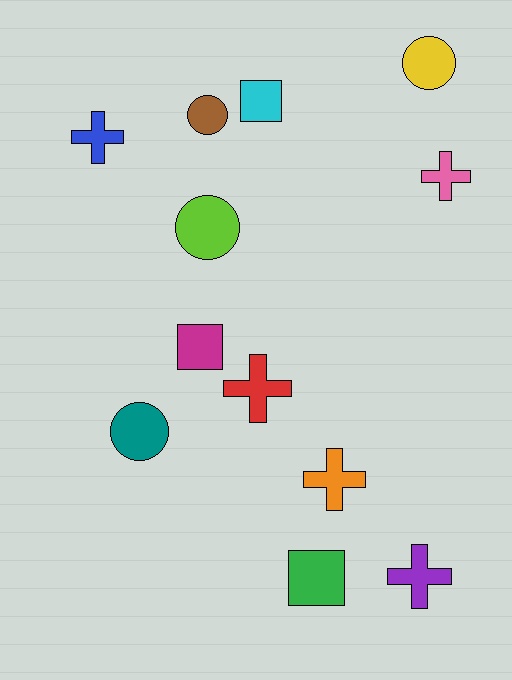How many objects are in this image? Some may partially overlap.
There are 12 objects.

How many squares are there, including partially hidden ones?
There are 3 squares.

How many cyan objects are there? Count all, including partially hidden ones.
There is 1 cyan object.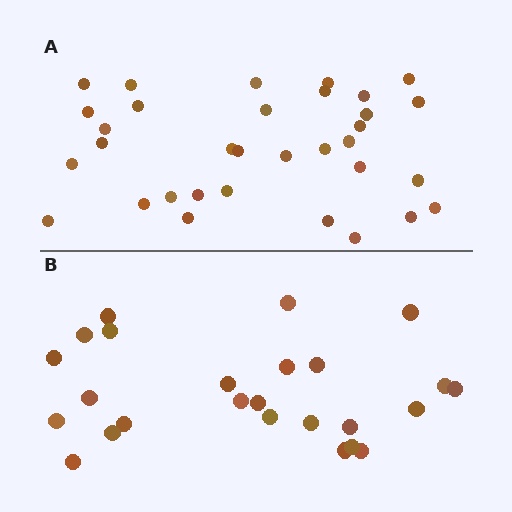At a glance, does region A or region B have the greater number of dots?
Region A (the top region) has more dots.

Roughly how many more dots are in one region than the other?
Region A has roughly 8 or so more dots than region B.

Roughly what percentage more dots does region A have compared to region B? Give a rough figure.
About 30% more.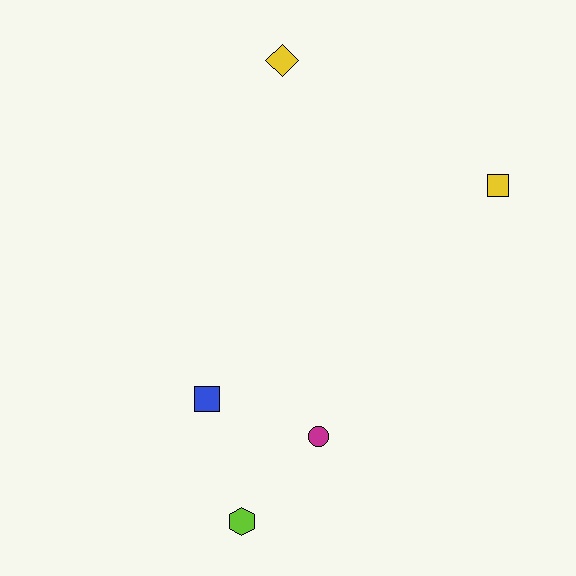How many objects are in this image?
There are 5 objects.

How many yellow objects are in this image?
There are 2 yellow objects.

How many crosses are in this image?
There are no crosses.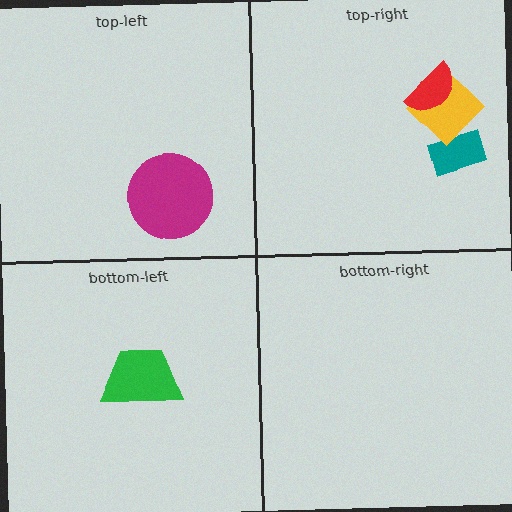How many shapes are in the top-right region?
3.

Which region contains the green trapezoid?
The bottom-left region.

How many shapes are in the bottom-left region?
1.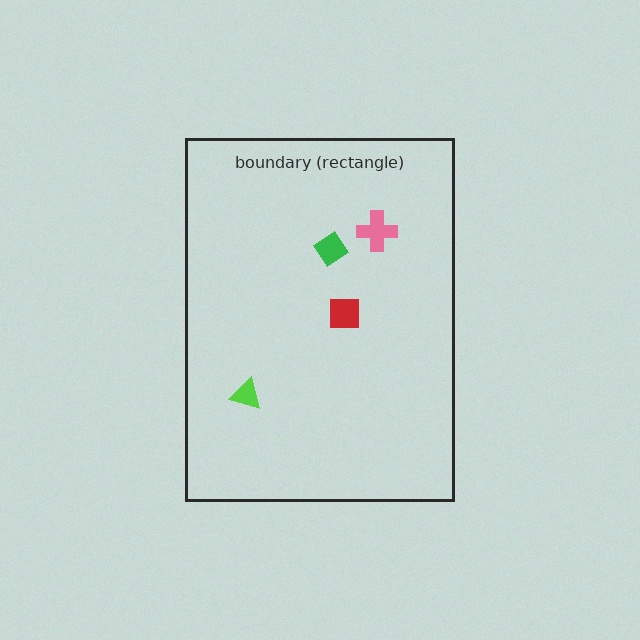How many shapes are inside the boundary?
4 inside, 0 outside.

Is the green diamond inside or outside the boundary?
Inside.